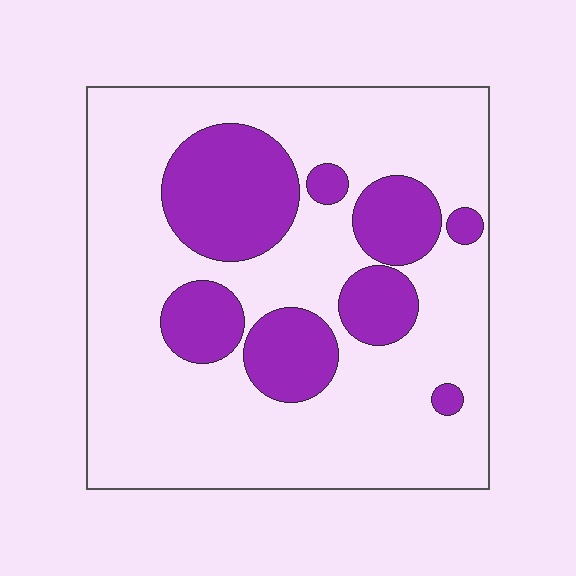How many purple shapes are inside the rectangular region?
8.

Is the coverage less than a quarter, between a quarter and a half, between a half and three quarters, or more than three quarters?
Between a quarter and a half.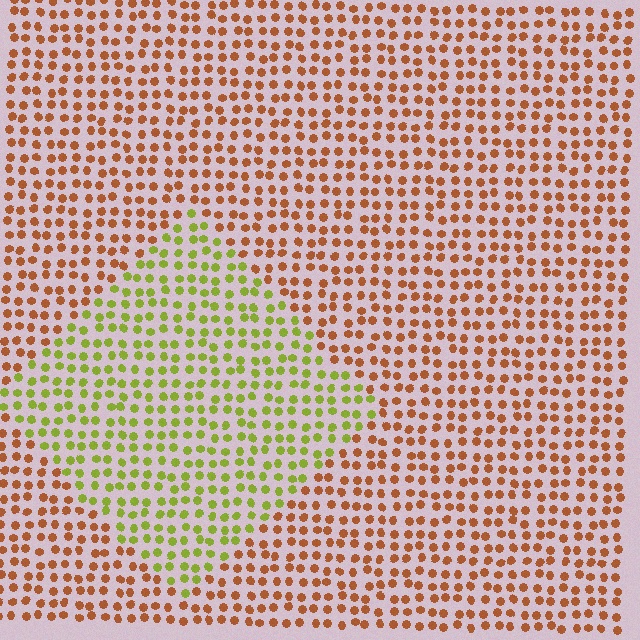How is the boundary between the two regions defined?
The boundary is defined purely by a slight shift in hue (about 58 degrees). Spacing, size, and orientation are identical on both sides.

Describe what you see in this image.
The image is filled with small brown elements in a uniform arrangement. A diamond-shaped region is visible where the elements are tinted to a slightly different hue, forming a subtle color boundary.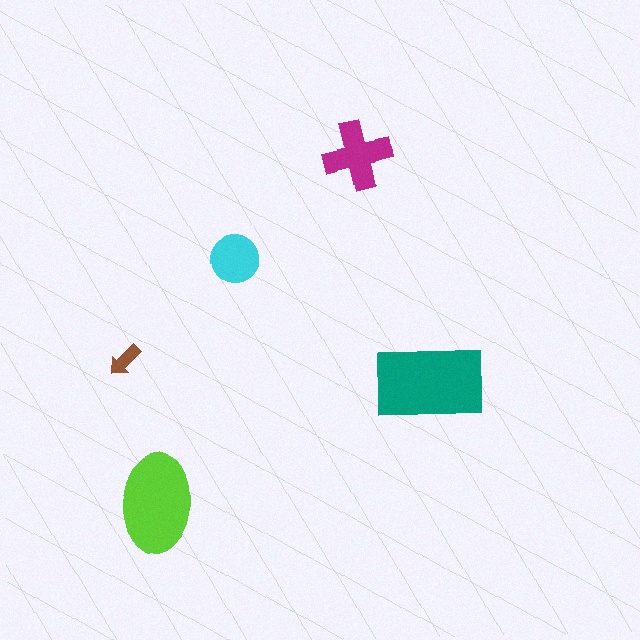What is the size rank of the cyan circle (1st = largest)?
4th.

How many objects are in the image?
There are 5 objects in the image.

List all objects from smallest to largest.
The brown arrow, the cyan circle, the magenta cross, the lime ellipse, the teal rectangle.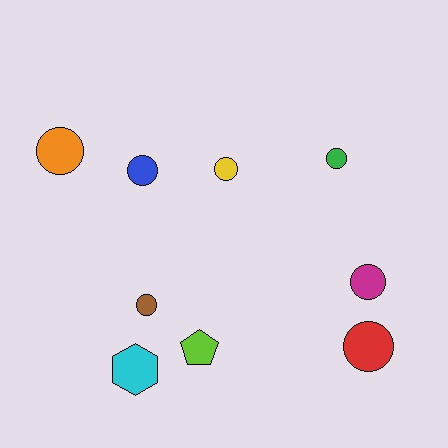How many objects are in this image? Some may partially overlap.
There are 9 objects.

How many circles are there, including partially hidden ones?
There are 7 circles.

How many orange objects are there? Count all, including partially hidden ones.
There is 1 orange object.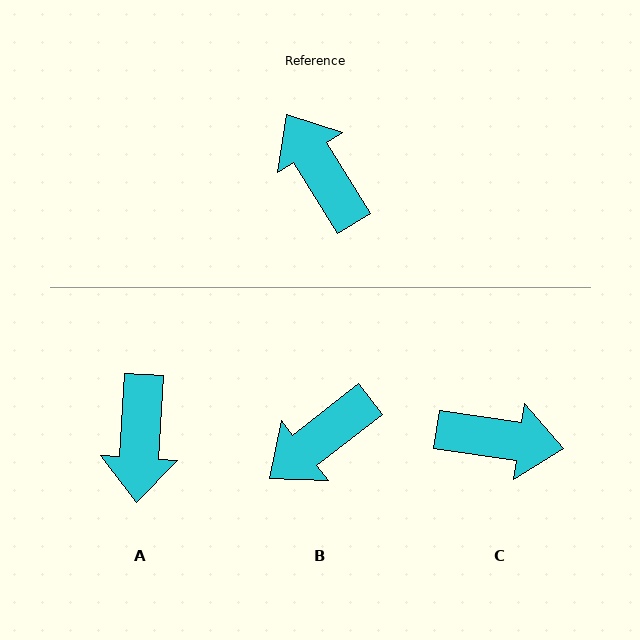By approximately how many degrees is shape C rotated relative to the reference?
Approximately 131 degrees clockwise.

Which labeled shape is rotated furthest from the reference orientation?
A, about 145 degrees away.